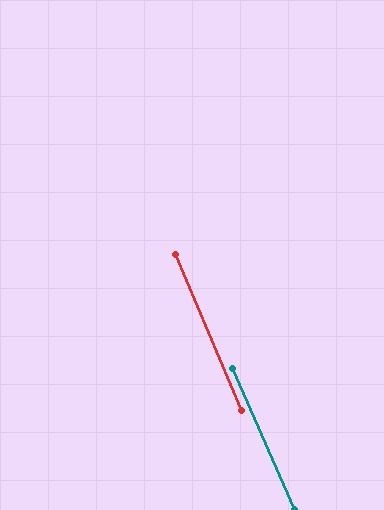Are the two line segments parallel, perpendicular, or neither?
Parallel — their directions differ by only 0.6°.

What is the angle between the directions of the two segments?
Approximately 1 degree.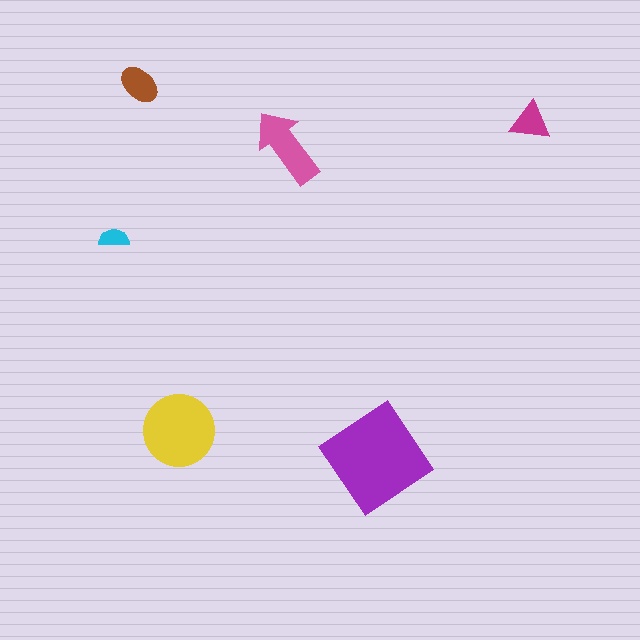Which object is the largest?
The purple diamond.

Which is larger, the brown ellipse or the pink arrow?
The pink arrow.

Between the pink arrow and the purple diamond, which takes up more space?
The purple diamond.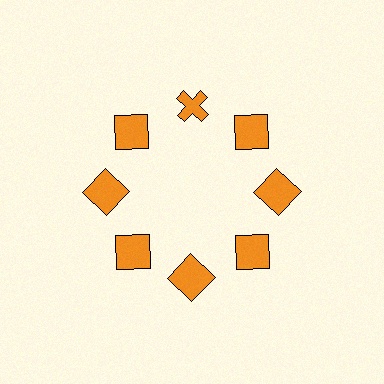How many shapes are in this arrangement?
There are 8 shapes arranged in a ring pattern.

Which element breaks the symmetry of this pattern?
The orange cross at roughly the 12 o'clock position breaks the symmetry. All other shapes are orange squares.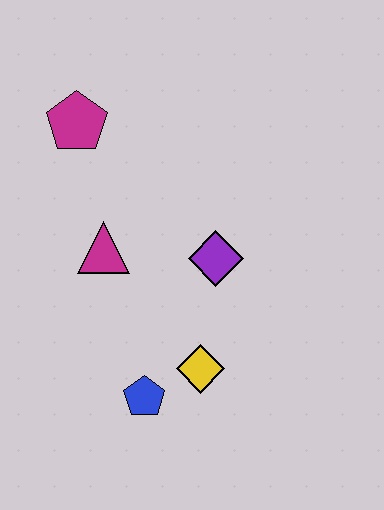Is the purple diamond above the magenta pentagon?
No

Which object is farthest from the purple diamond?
The magenta pentagon is farthest from the purple diamond.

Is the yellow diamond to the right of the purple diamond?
No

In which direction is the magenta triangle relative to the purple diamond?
The magenta triangle is to the left of the purple diamond.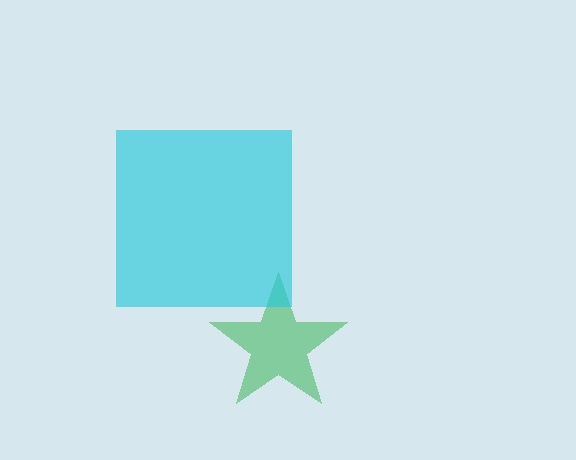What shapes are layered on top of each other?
The layered shapes are: a green star, a cyan square.